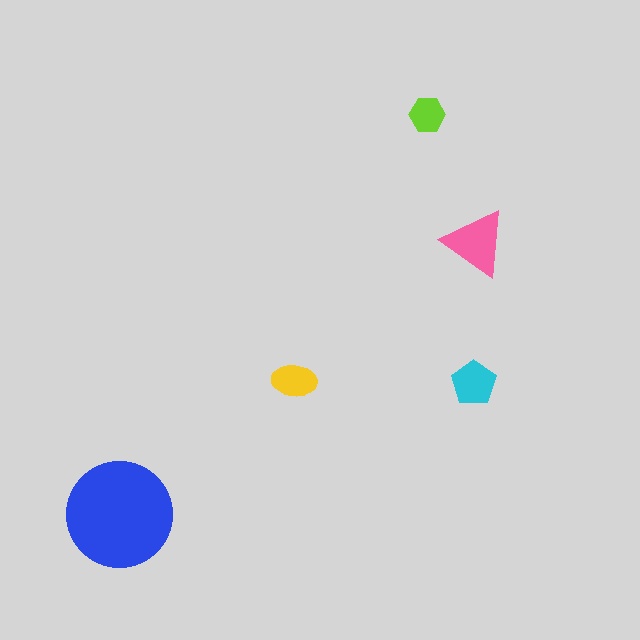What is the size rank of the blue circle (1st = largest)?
1st.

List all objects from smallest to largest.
The lime hexagon, the yellow ellipse, the cyan pentagon, the pink triangle, the blue circle.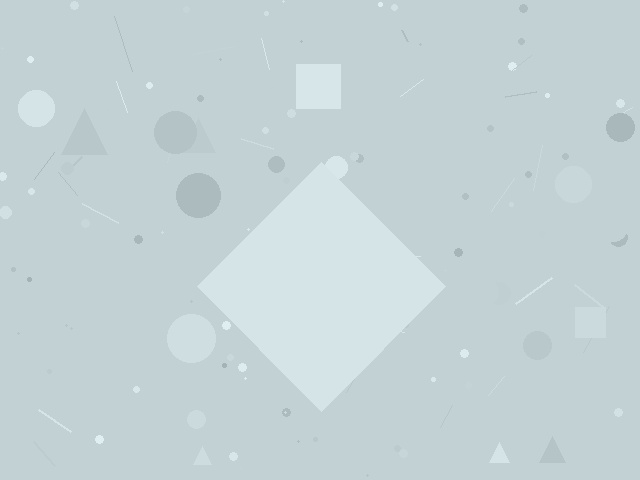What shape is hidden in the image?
A diamond is hidden in the image.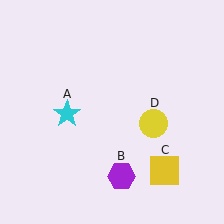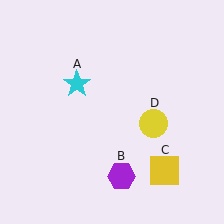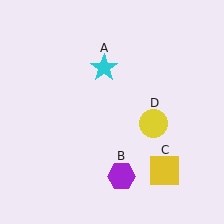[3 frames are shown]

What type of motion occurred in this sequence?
The cyan star (object A) rotated clockwise around the center of the scene.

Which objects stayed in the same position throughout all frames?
Purple hexagon (object B) and yellow square (object C) and yellow circle (object D) remained stationary.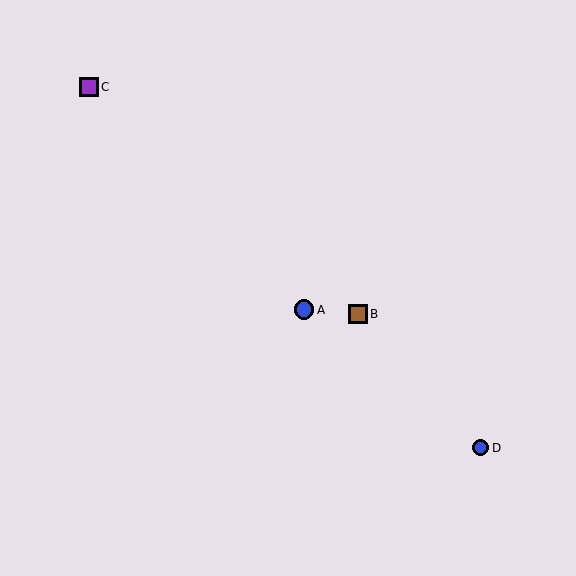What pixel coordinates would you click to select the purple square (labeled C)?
Click at (89, 87) to select the purple square C.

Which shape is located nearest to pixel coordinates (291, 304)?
The blue circle (labeled A) at (304, 310) is nearest to that location.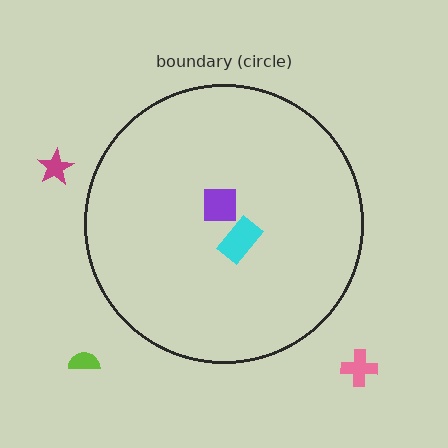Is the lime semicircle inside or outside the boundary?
Outside.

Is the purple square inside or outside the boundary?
Inside.